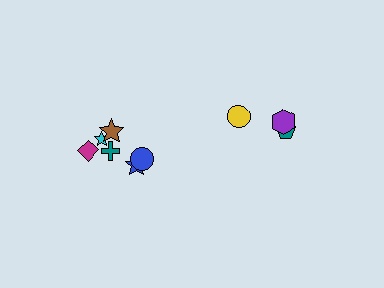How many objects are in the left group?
There are 6 objects.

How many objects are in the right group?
There are 3 objects.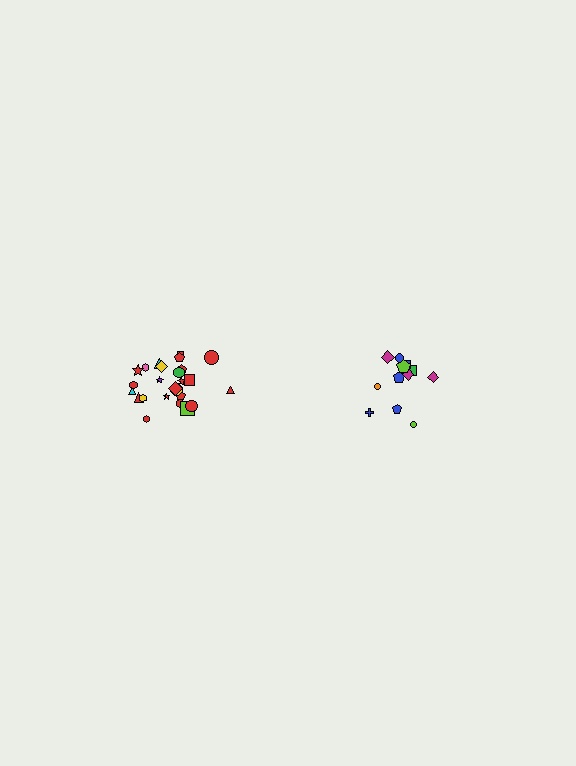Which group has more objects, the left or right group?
The left group.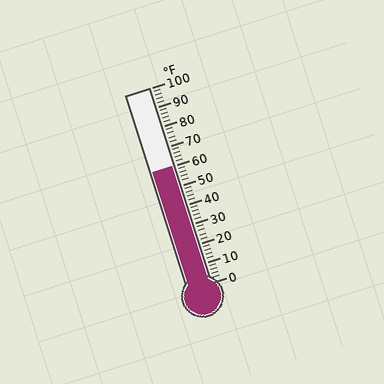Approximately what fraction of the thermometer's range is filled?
The thermometer is filled to approximately 60% of its range.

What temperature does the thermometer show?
The thermometer shows approximately 60°F.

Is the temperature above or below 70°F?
The temperature is below 70°F.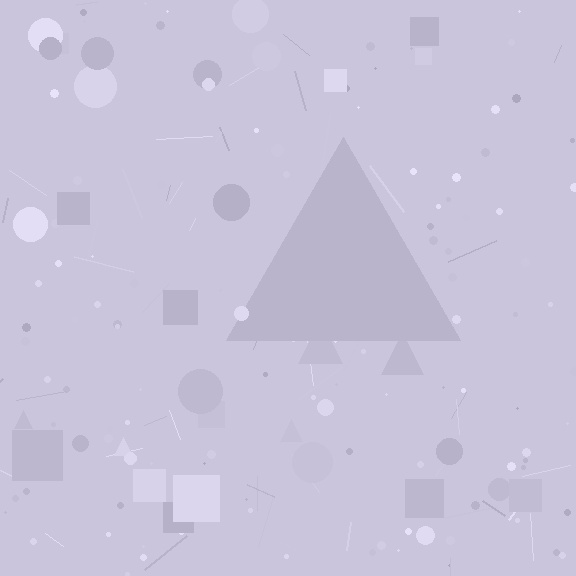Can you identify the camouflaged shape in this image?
The camouflaged shape is a triangle.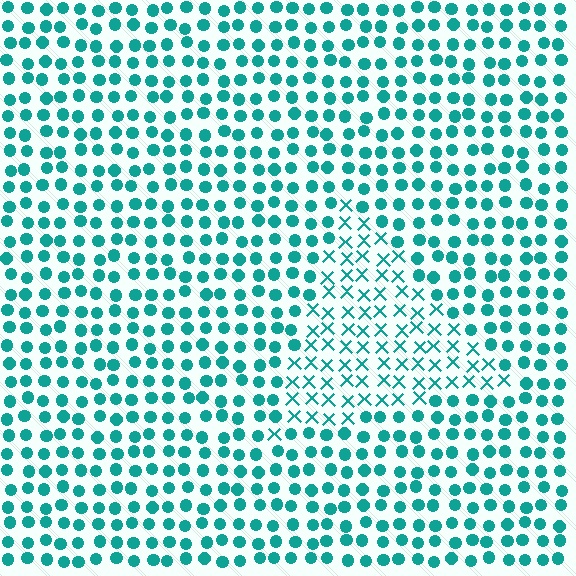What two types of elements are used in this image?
The image uses X marks inside the triangle region and circles outside it.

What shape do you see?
I see a triangle.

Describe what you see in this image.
The image is filled with small teal elements arranged in a uniform grid. A triangle-shaped region contains X marks, while the surrounding area contains circles. The boundary is defined purely by the change in element shape.